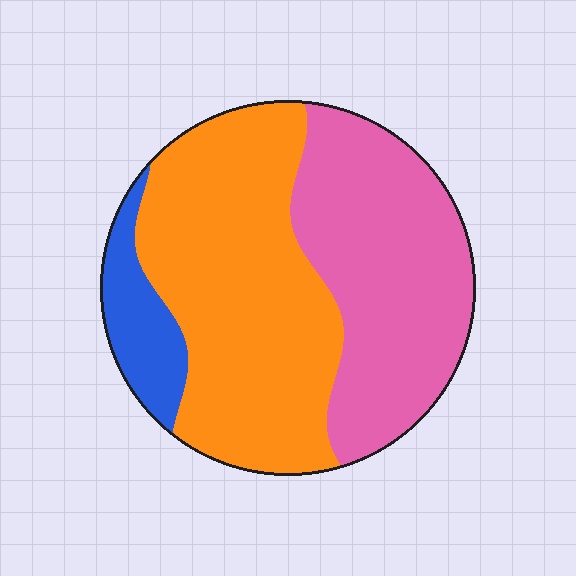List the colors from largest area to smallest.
From largest to smallest: orange, pink, blue.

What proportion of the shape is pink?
Pink covers 40% of the shape.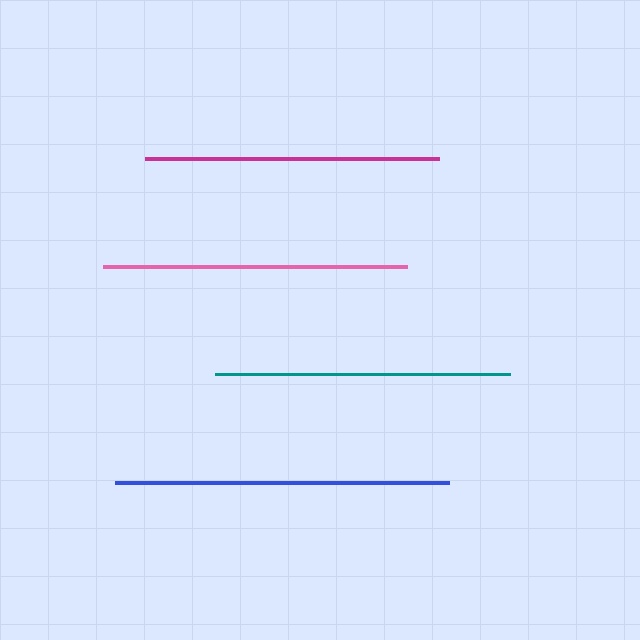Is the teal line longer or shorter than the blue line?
The blue line is longer than the teal line.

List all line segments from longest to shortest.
From longest to shortest: blue, pink, teal, magenta.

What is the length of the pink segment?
The pink segment is approximately 304 pixels long.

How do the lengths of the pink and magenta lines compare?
The pink and magenta lines are approximately the same length.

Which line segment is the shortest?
The magenta line is the shortest at approximately 294 pixels.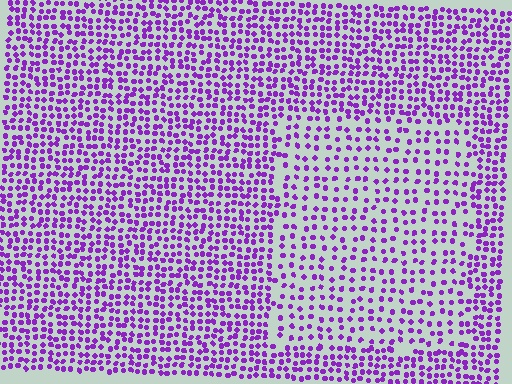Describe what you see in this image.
The image contains small purple elements arranged at two different densities. A rectangle-shaped region is visible where the elements are less densely packed than the surrounding area.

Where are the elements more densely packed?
The elements are more densely packed outside the rectangle boundary.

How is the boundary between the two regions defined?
The boundary is defined by a change in element density (approximately 1.8x ratio). All elements are the same color, size, and shape.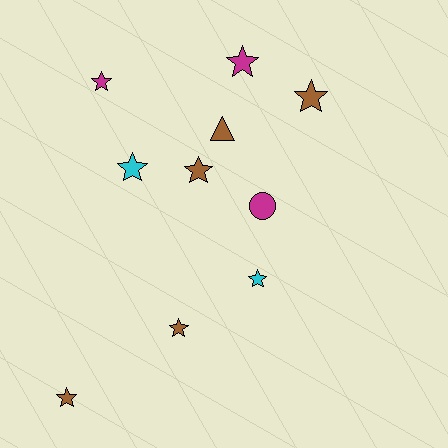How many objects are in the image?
There are 10 objects.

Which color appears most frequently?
Brown, with 5 objects.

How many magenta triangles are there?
There are no magenta triangles.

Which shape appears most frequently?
Star, with 8 objects.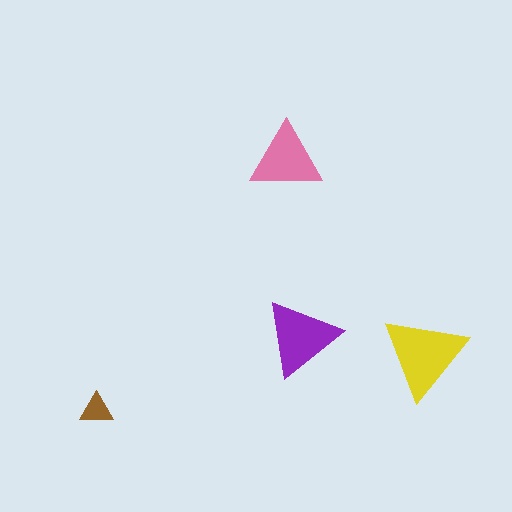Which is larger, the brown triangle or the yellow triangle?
The yellow one.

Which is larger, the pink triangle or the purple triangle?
The purple one.